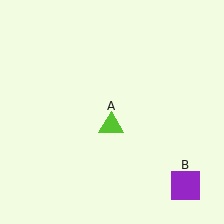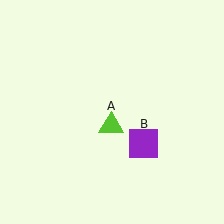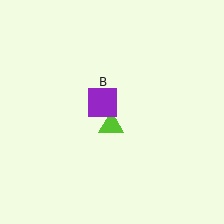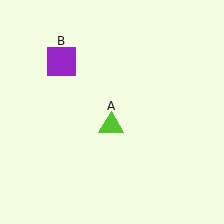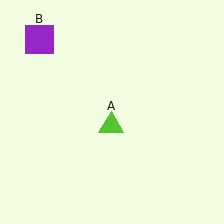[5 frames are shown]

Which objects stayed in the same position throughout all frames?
Lime triangle (object A) remained stationary.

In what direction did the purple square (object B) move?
The purple square (object B) moved up and to the left.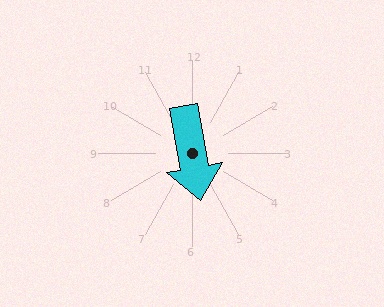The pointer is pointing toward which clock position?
Roughly 6 o'clock.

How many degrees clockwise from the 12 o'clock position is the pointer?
Approximately 170 degrees.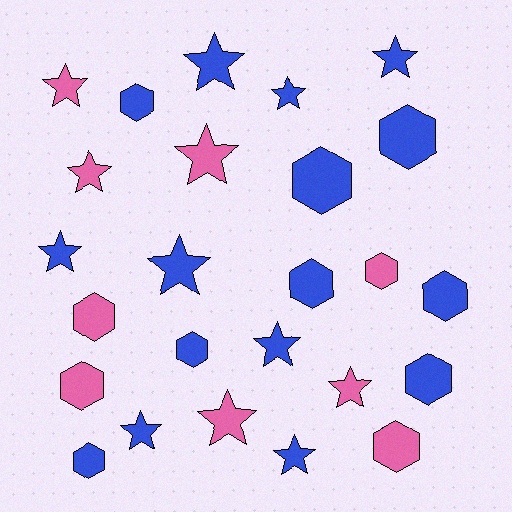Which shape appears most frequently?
Star, with 13 objects.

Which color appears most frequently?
Blue, with 16 objects.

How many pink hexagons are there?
There are 4 pink hexagons.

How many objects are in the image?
There are 25 objects.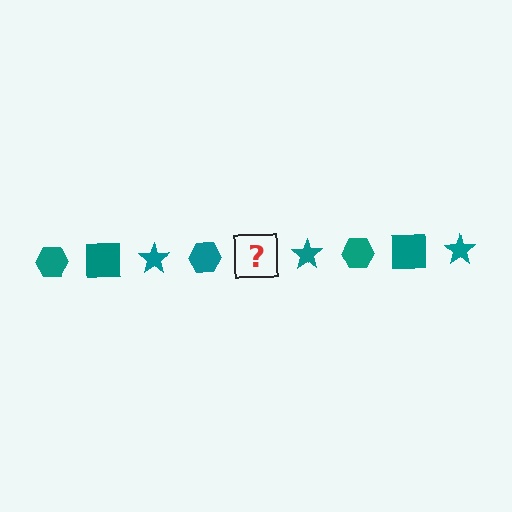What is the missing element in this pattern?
The missing element is a teal square.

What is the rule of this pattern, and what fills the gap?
The rule is that the pattern cycles through hexagon, square, star shapes in teal. The gap should be filled with a teal square.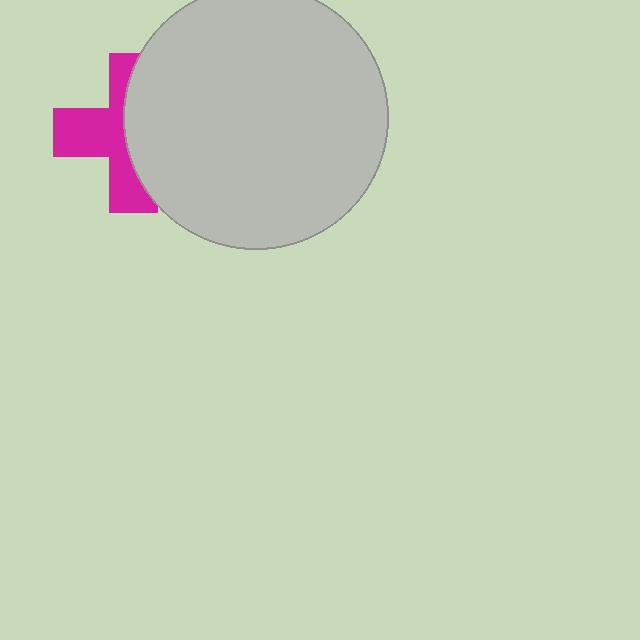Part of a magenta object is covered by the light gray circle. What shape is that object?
It is a cross.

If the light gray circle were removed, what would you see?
You would see the complete magenta cross.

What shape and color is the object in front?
The object in front is a light gray circle.